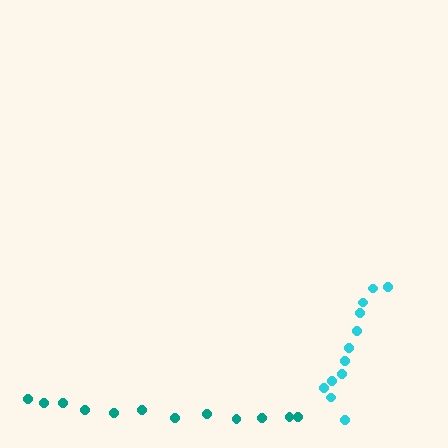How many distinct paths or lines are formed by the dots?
There are 2 distinct paths.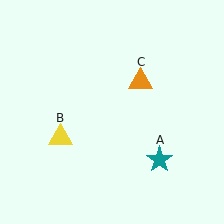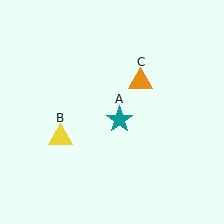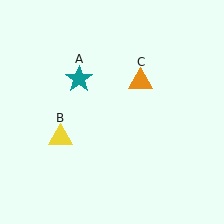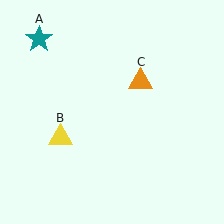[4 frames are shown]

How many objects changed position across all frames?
1 object changed position: teal star (object A).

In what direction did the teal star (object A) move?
The teal star (object A) moved up and to the left.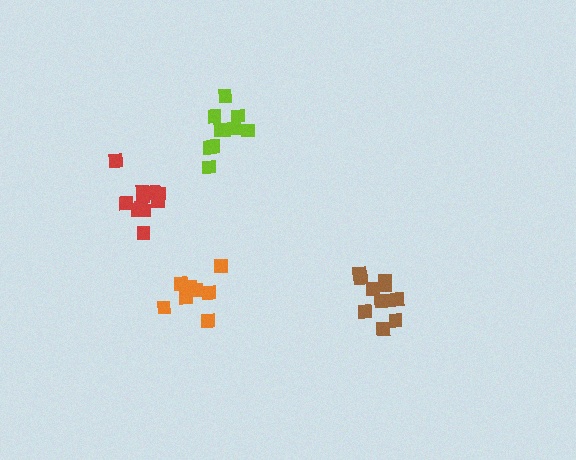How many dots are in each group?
Group 1: 12 dots, Group 2: 10 dots, Group 3: 8 dots, Group 4: 11 dots (41 total).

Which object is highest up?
The lime cluster is topmost.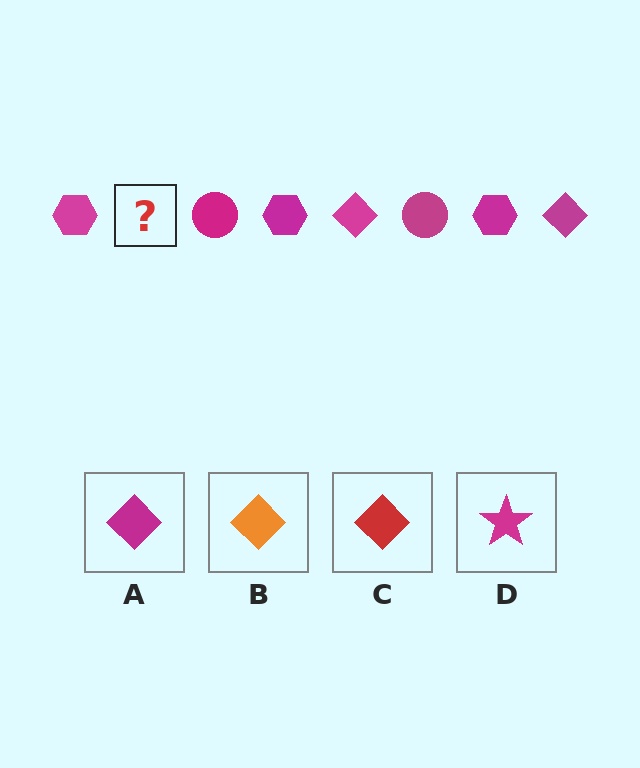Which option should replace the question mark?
Option A.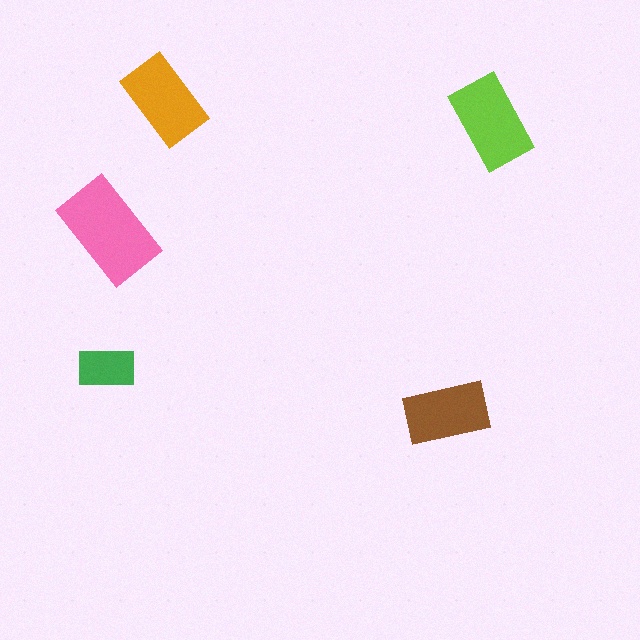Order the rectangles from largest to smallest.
the pink one, the lime one, the orange one, the brown one, the green one.